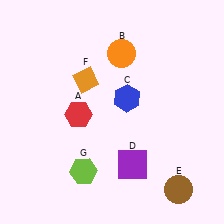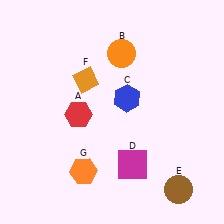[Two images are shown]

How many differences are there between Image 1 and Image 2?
There are 2 differences between the two images.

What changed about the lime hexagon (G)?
In Image 1, G is lime. In Image 2, it changed to orange.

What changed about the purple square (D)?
In Image 1, D is purple. In Image 2, it changed to magenta.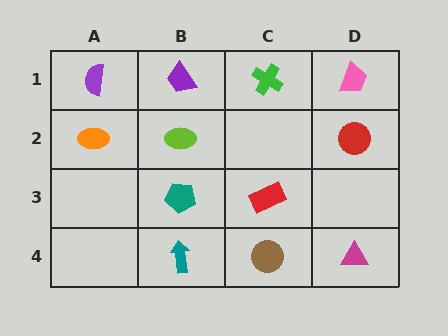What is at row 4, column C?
A brown circle.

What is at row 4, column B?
A teal arrow.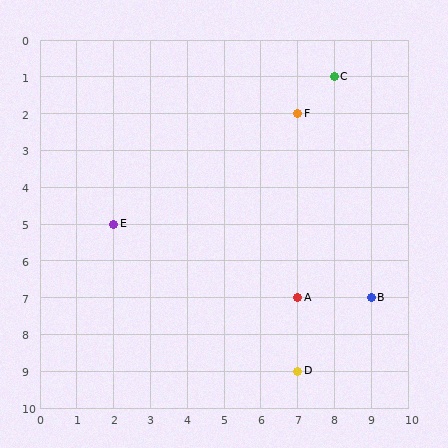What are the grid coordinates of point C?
Point C is at grid coordinates (8, 1).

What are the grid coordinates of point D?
Point D is at grid coordinates (7, 9).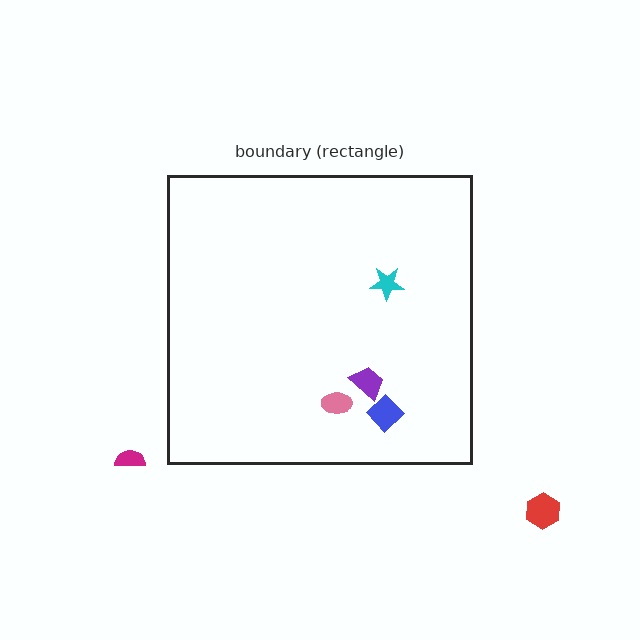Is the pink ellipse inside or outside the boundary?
Inside.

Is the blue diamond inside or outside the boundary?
Inside.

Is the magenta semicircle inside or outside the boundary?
Outside.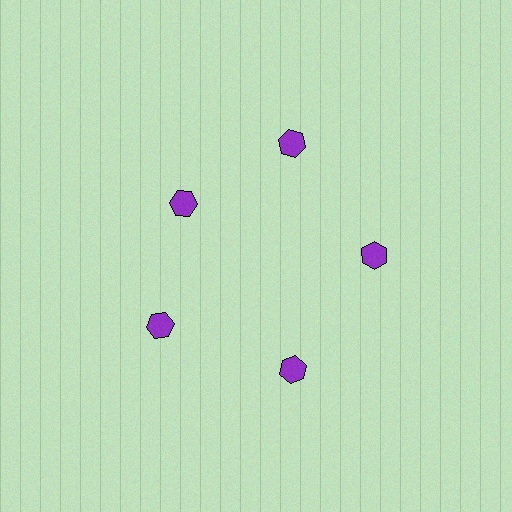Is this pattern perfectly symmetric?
No. The 5 purple hexagons are arranged in a ring, but one element near the 10 o'clock position is pulled inward toward the center, breaking the 5-fold rotational symmetry.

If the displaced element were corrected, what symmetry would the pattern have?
It would have 5-fold rotational symmetry — the pattern would map onto itself every 72 degrees.